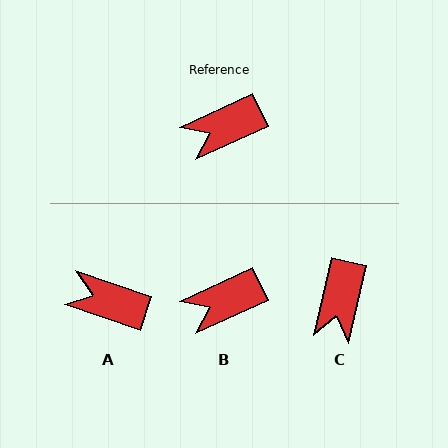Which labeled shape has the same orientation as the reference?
B.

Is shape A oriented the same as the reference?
No, it is off by about 44 degrees.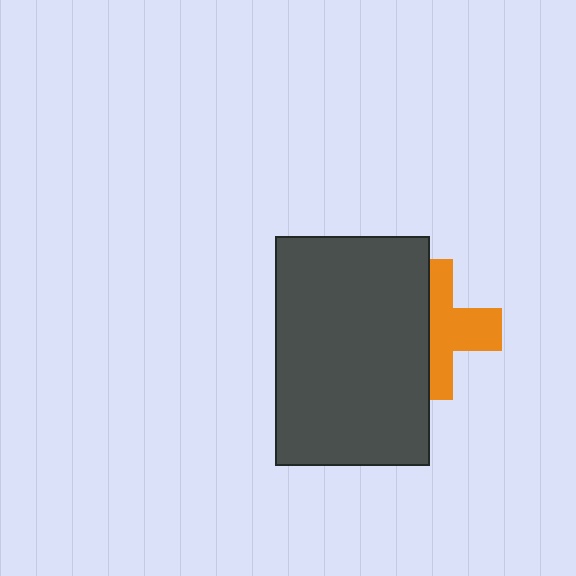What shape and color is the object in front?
The object in front is a dark gray rectangle.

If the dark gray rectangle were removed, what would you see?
You would see the complete orange cross.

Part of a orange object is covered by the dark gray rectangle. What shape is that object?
It is a cross.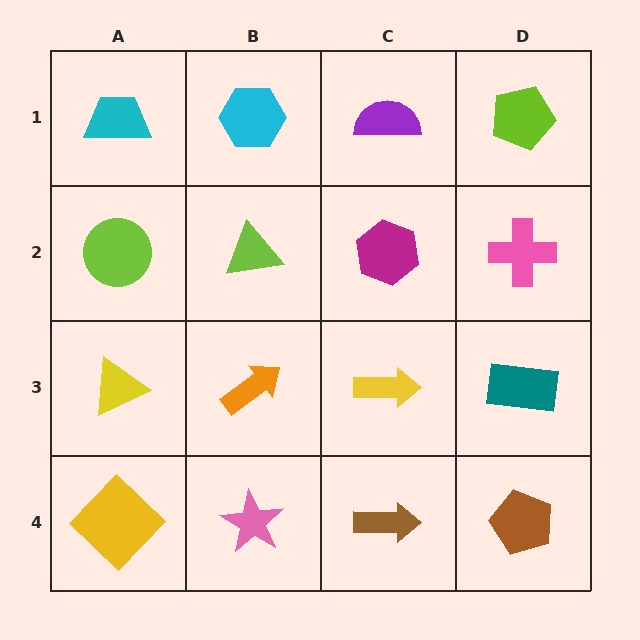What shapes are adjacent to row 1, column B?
A lime triangle (row 2, column B), a cyan trapezoid (row 1, column A), a purple semicircle (row 1, column C).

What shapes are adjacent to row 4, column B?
An orange arrow (row 3, column B), a yellow diamond (row 4, column A), a brown arrow (row 4, column C).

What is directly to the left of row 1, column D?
A purple semicircle.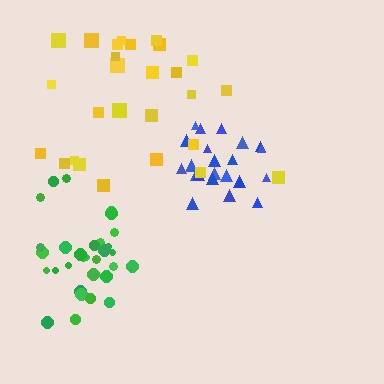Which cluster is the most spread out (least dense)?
Yellow.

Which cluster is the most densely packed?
Green.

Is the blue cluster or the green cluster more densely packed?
Green.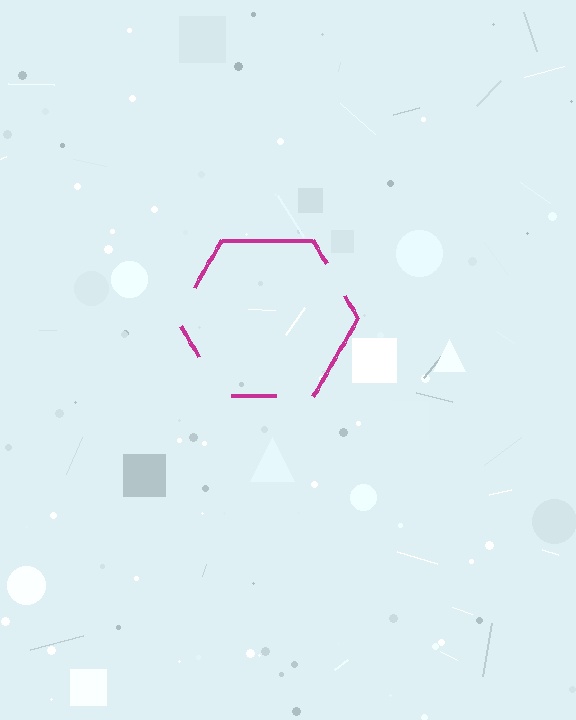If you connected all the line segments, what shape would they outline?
They would outline a hexagon.